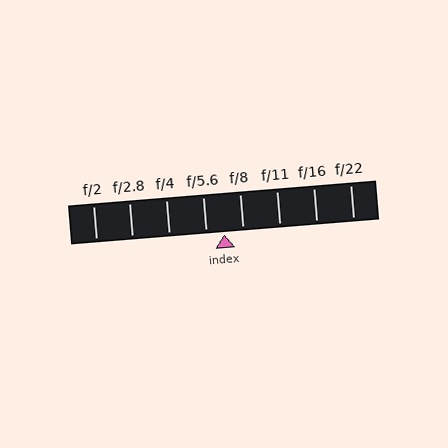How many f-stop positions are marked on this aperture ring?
There are 8 f-stop positions marked.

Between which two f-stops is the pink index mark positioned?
The index mark is between f/5.6 and f/8.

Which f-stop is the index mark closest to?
The index mark is closest to f/5.6.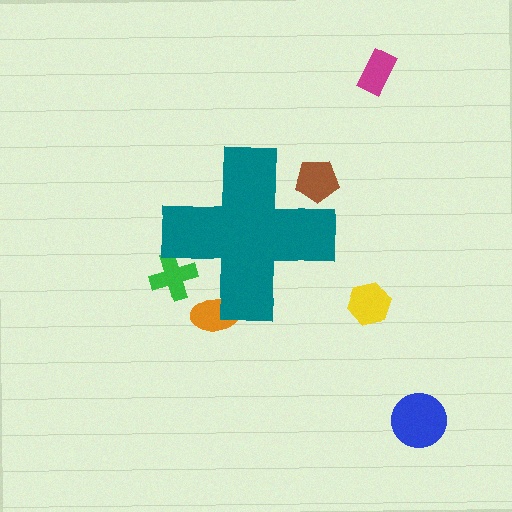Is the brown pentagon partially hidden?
Yes, the brown pentagon is partially hidden behind the teal cross.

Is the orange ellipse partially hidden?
Yes, the orange ellipse is partially hidden behind the teal cross.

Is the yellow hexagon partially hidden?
No, the yellow hexagon is fully visible.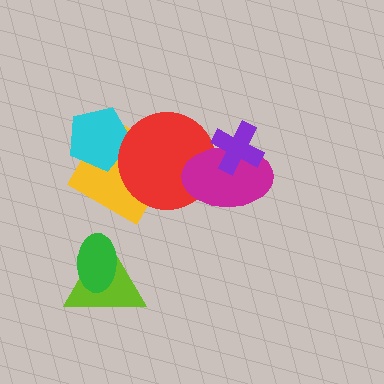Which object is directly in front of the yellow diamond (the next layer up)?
The cyan pentagon is directly in front of the yellow diamond.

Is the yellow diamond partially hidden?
Yes, it is partially covered by another shape.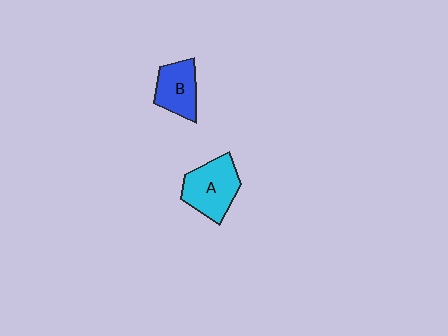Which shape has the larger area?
Shape A (cyan).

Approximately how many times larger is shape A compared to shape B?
Approximately 1.3 times.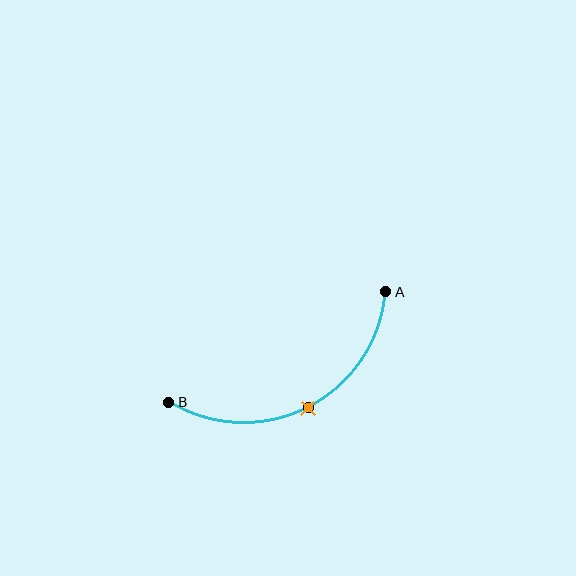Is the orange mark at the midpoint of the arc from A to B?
Yes. The orange mark lies on the arc at equal arc-length from both A and B — it is the arc midpoint.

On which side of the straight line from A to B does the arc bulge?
The arc bulges below the straight line connecting A and B.